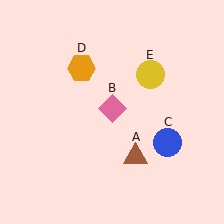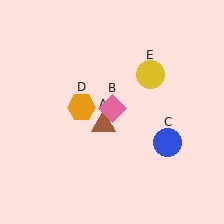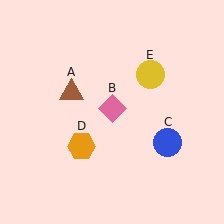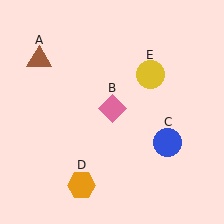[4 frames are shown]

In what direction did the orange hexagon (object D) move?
The orange hexagon (object D) moved down.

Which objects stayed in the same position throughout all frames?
Pink diamond (object B) and blue circle (object C) and yellow circle (object E) remained stationary.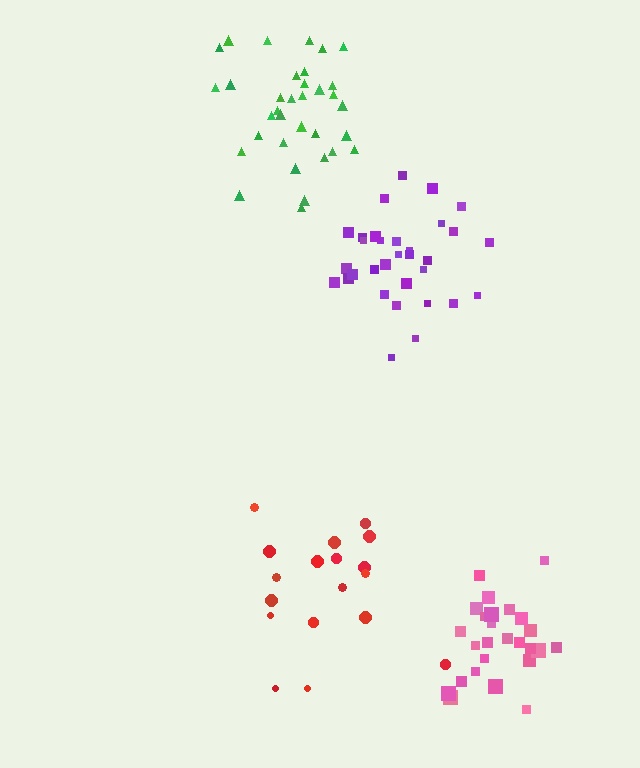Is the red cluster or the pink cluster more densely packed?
Pink.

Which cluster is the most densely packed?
Pink.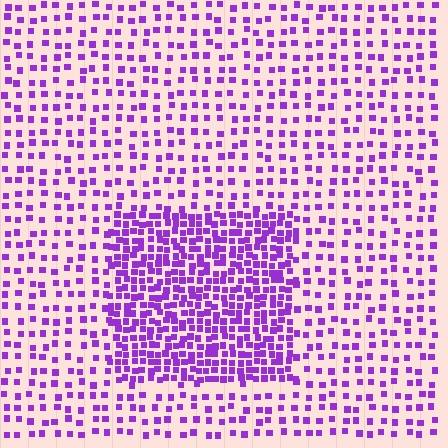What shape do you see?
I see a rectangle.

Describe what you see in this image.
The image contains small purple elements arranged at two different densities. A rectangle-shaped region is visible where the elements are more densely packed than the surrounding area.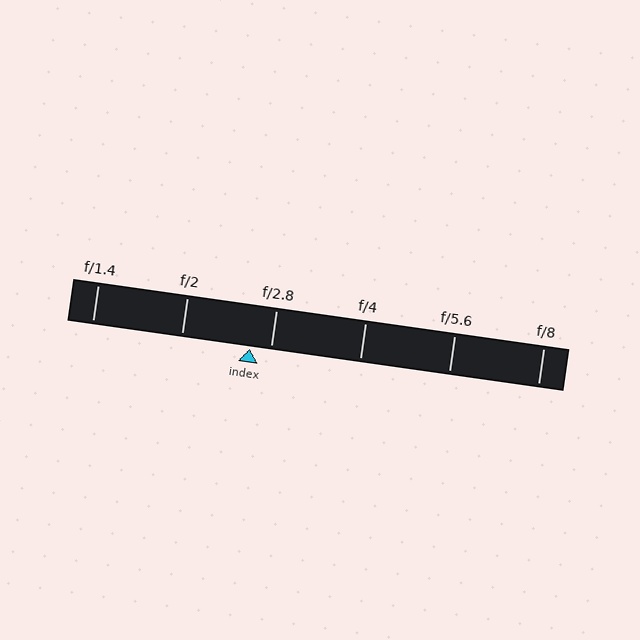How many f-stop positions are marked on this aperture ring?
There are 6 f-stop positions marked.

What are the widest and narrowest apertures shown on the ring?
The widest aperture shown is f/1.4 and the narrowest is f/8.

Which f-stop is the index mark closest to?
The index mark is closest to f/2.8.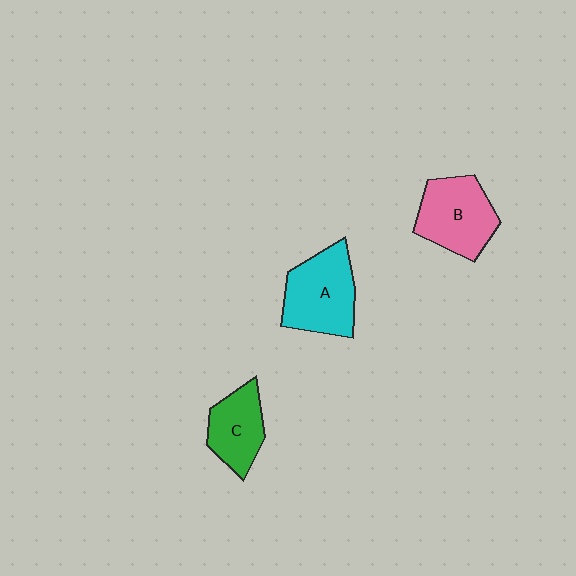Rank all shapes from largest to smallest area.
From largest to smallest: A (cyan), B (pink), C (green).